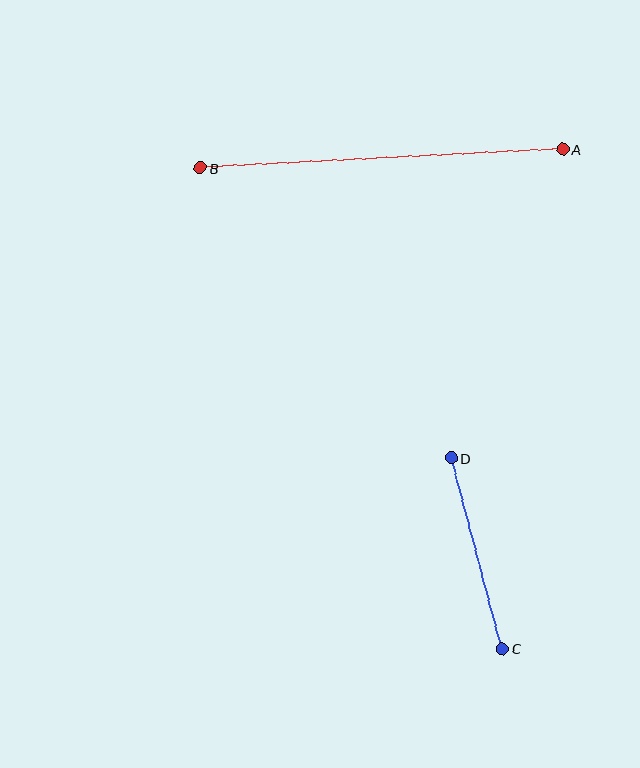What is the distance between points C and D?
The distance is approximately 197 pixels.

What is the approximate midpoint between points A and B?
The midpoint is at approximately (382, 158) pixels.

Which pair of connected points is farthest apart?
Points A and B are farthest apart.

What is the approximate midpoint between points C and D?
The midpoint is at approximately (477, 553) pixels.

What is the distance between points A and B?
The distance is approximately 363 pixels.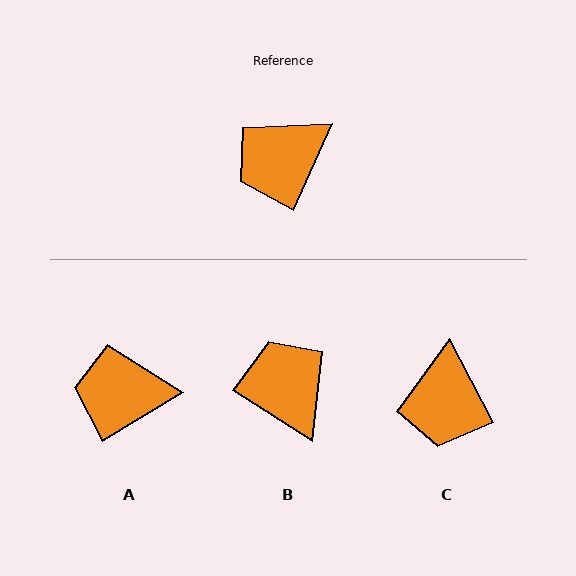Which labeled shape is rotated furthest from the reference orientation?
B, about 98 degrees away.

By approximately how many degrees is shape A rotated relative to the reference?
Approximately 34 degrees clockwise.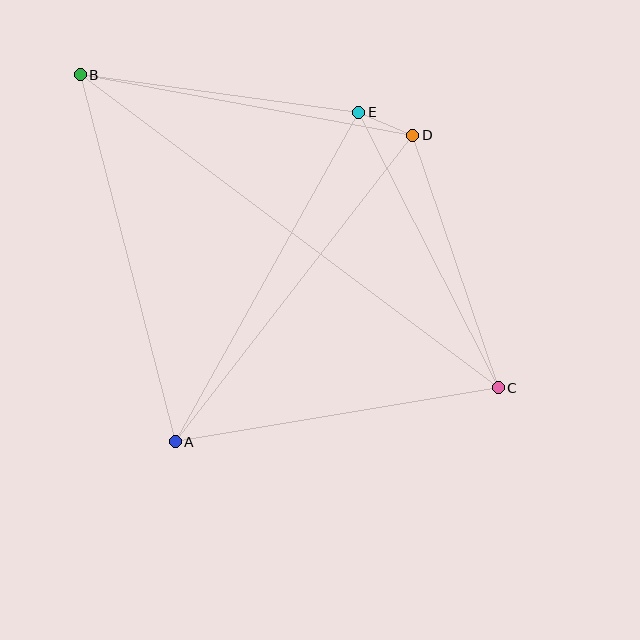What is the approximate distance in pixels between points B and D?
The distance between B and D is approximately 338 pixels.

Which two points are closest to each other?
Points D and E are closest to each other.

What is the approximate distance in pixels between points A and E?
The distance between A and E is approximately 377 pixels.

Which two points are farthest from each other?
Points B and C are farthest from each other.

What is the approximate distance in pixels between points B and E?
The distance between B and E is approximately 281 pixels.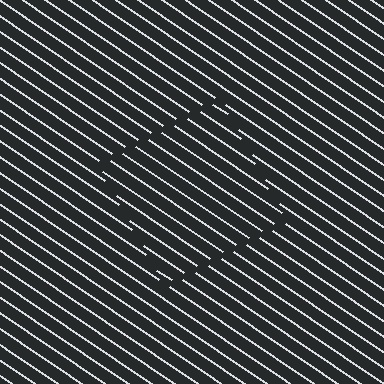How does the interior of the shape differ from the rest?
The interior of the shape contains the same grating, shifted by half a period — the contour is defined by the phase discontinuity where line-ends from the inner and outer gratings abut.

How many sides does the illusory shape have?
4 sides — the line-ends trace a square.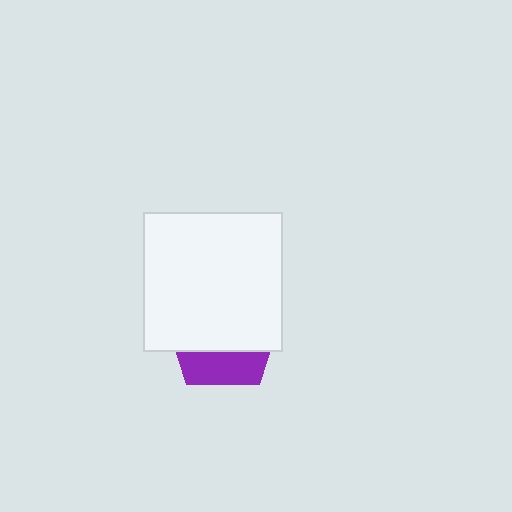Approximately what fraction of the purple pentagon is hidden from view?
Roughly 69% of the purple pentagon is hidden behind the white square.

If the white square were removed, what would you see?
You would see the complete purple pentagon.